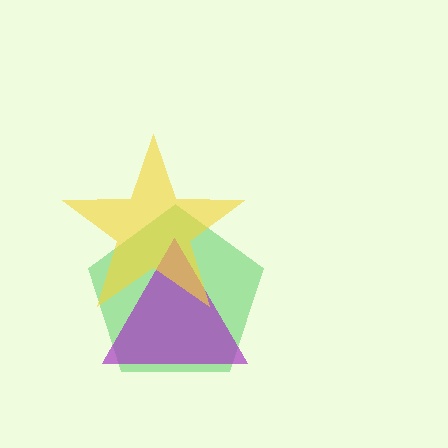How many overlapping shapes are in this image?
There are 3 overlapping shapes in the image.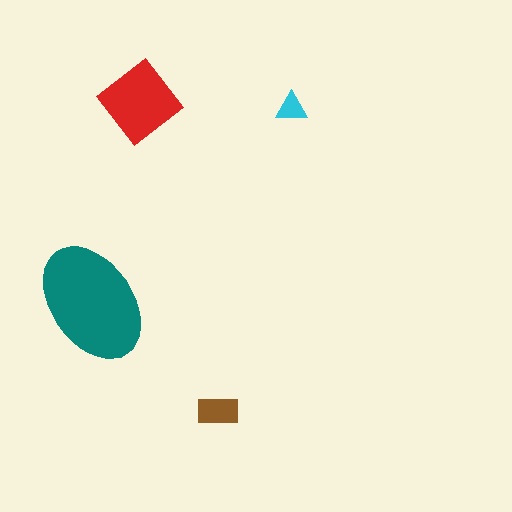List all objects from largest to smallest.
The teal ellipse, the red diamond, the brown rectangle, the cyan triangle.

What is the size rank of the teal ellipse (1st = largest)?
1st.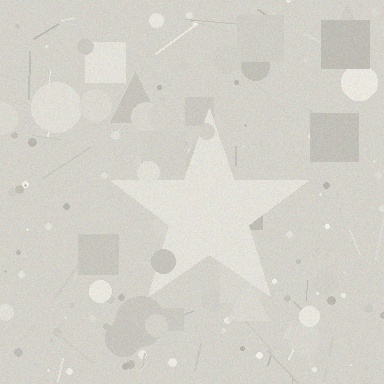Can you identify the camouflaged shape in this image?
The camouflaged shape is a star.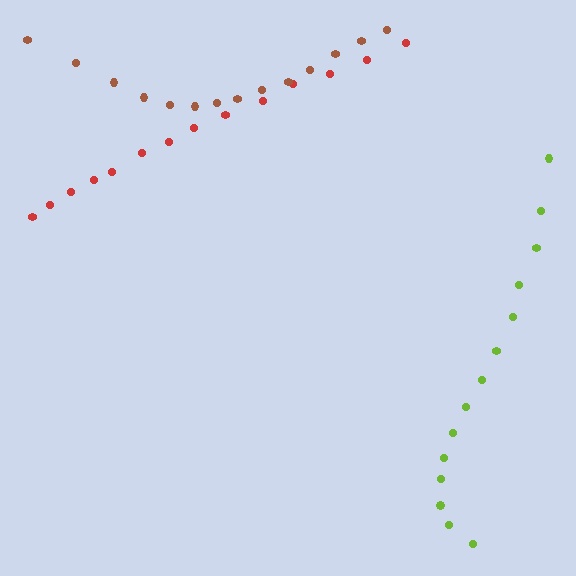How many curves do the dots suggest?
There are 3 distinct paths.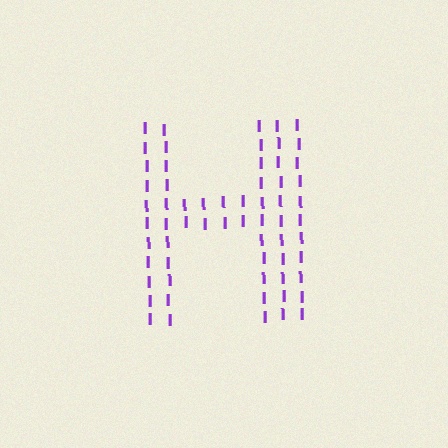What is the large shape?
The large shape is the letter H.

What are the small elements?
The small elements are letter I's.